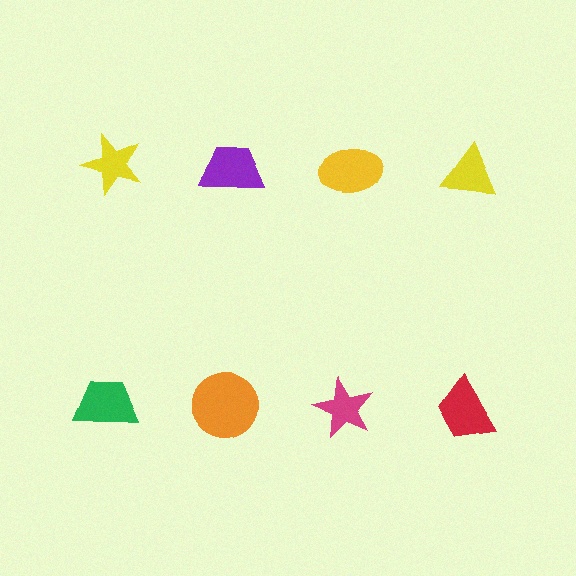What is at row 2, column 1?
A green trapezoid.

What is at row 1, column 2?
A purple trapezoid.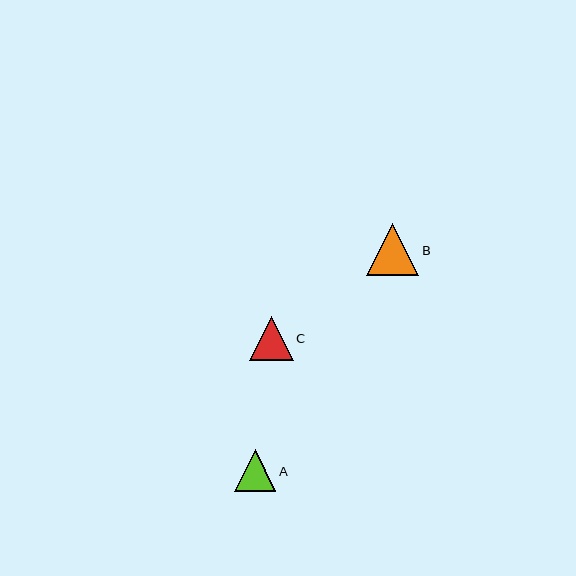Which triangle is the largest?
Triangle B is the largest with a size of approximately 52 pixels.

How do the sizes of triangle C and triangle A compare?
Triangle C and triangle A are approximately the same size.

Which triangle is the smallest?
Triangle A is the smallest with a size of approximately 41 pixels.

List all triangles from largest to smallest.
From largest to smallest: B, C, A.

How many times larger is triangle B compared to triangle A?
Triangle B is approximately 1.3 times the size of triangle A.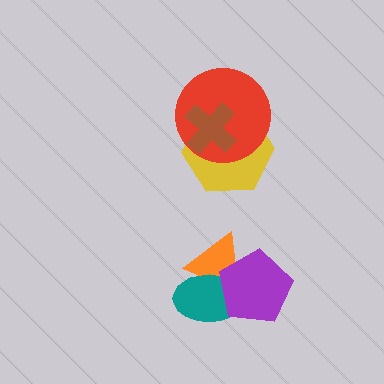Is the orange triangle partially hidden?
Yes, it is partially covered by another shape.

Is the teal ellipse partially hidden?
Yes, it is partially covered by another shape.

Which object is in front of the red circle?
The brown cross is in front of the red circle.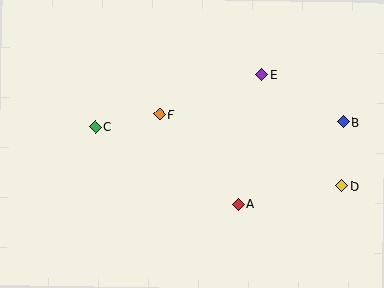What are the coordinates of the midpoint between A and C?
The midpoint between A and C is at (167, 165).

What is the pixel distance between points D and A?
The distance between D and A is 105 pixels.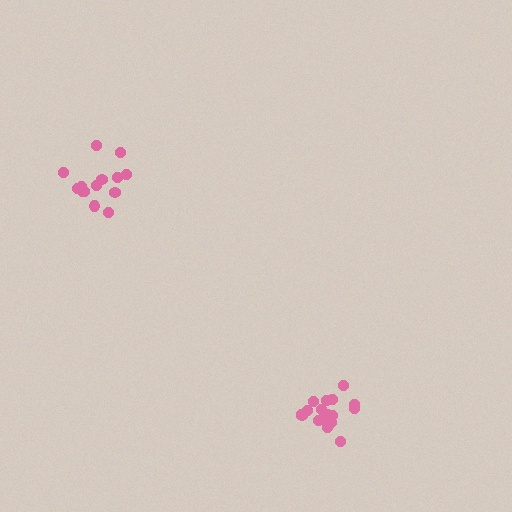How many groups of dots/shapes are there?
There are 2 groups.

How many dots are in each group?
Group 1: 17 dots, Group 2: 14 dots (31 total).